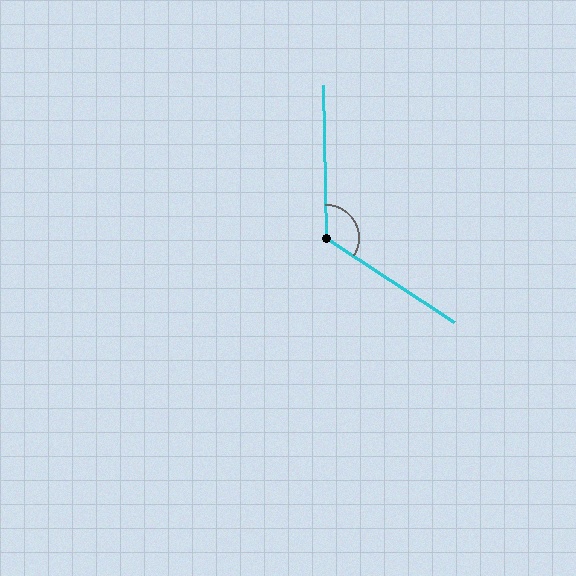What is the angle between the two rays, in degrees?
Approximately 124 degrees.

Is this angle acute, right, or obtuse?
It is obtuse.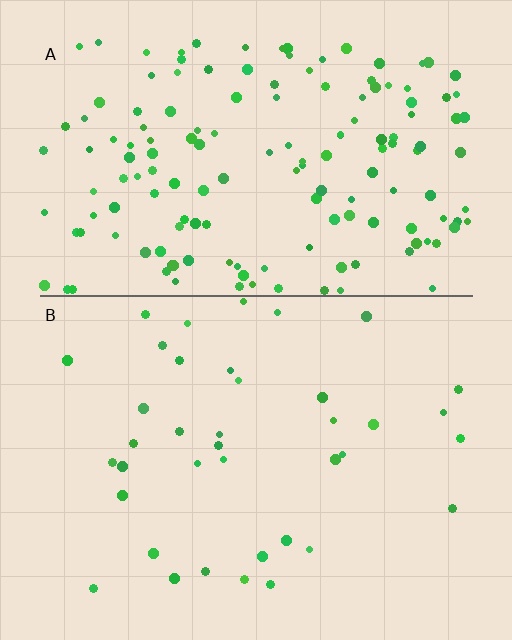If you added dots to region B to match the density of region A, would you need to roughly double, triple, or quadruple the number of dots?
Approximately quadruple.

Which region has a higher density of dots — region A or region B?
A (the top).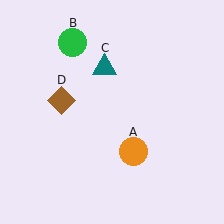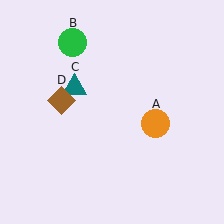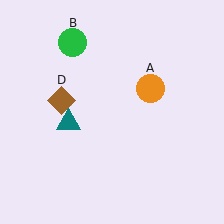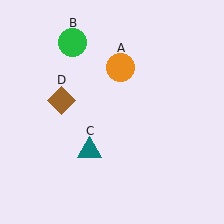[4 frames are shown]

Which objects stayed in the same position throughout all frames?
Green circle (object B) and brown diamond (object D) remained stationary.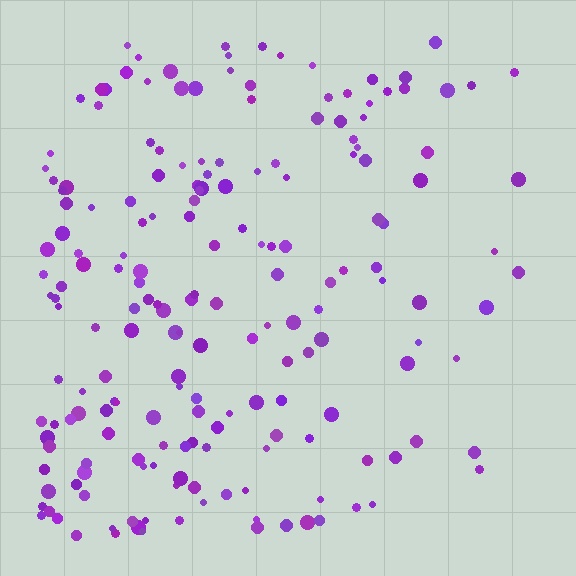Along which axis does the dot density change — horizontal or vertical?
Horizontal.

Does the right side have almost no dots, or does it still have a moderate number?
Still a moderate number, just noticeably fewer than the left.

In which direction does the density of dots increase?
From right to left, with the left side densest.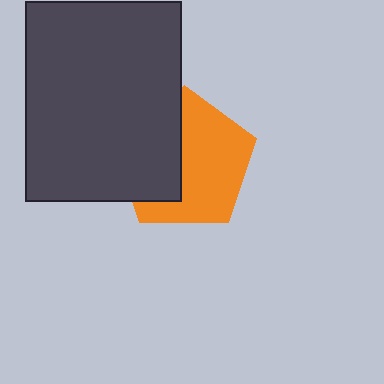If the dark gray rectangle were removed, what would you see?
You would see the complete orange pentagon.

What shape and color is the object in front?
The object in front is a dark gray rectangle.